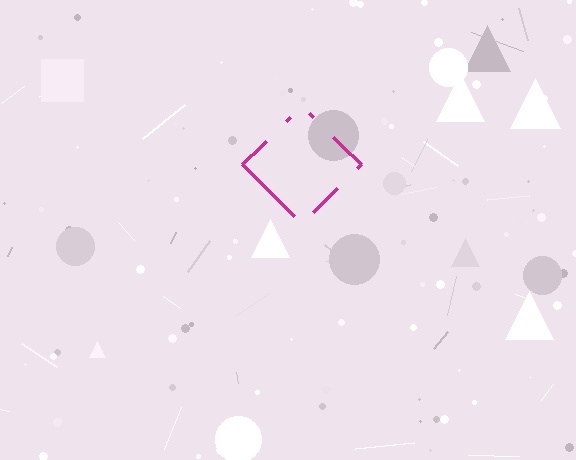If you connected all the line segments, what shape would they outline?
They would outline a diamond.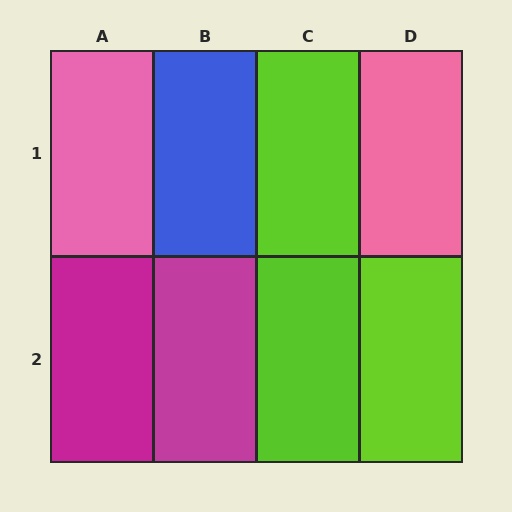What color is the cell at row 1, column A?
Pink.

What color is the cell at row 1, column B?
Blue.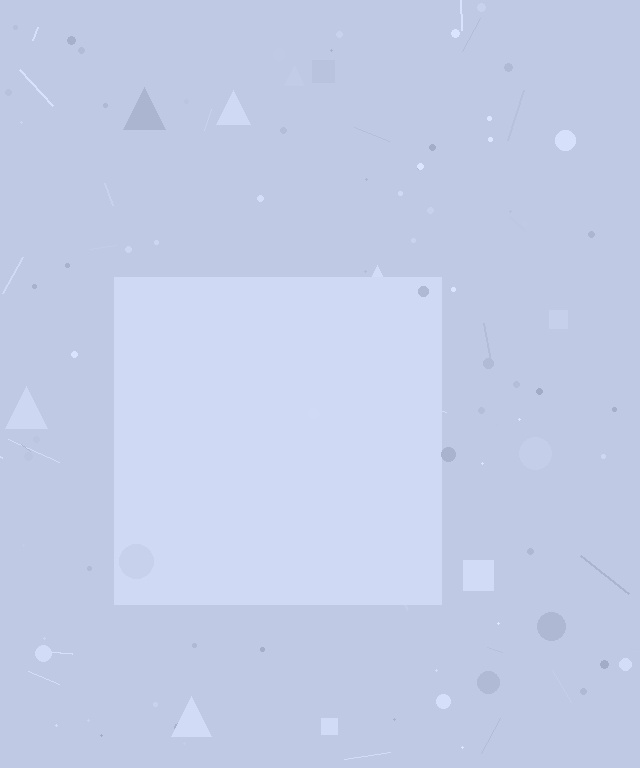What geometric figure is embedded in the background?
A square is embedded in the background.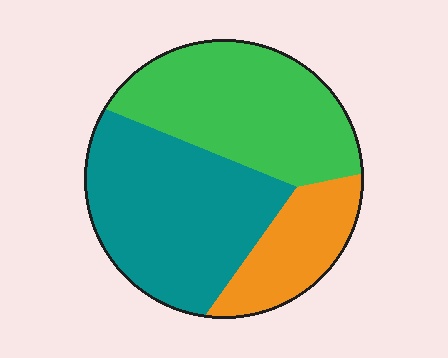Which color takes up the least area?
Orange, at roughly 20%.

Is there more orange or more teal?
Teal.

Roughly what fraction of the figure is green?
Green covers about 40% of the figure.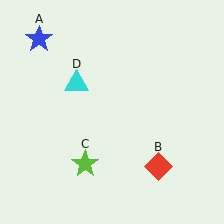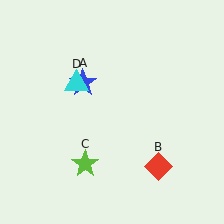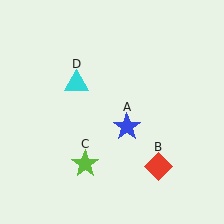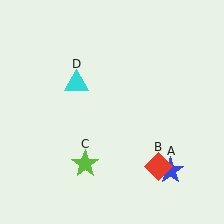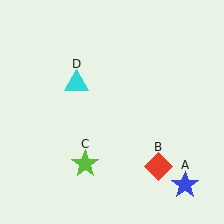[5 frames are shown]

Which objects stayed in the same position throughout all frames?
Red diamond (object B) and lime star (object C) and cyan triangle (object D) remained stationary.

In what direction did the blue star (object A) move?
The blue star (object A) moved down and to the right.